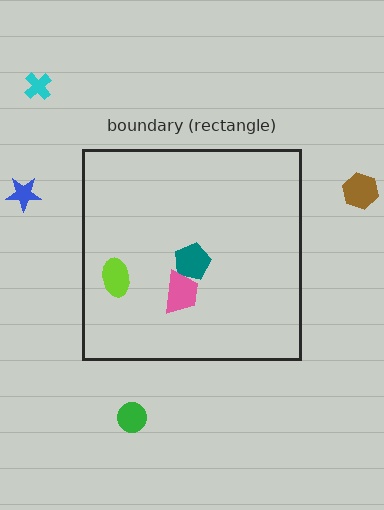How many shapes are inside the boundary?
3 inside, 4 outside.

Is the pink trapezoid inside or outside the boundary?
Inside.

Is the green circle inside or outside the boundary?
Outside.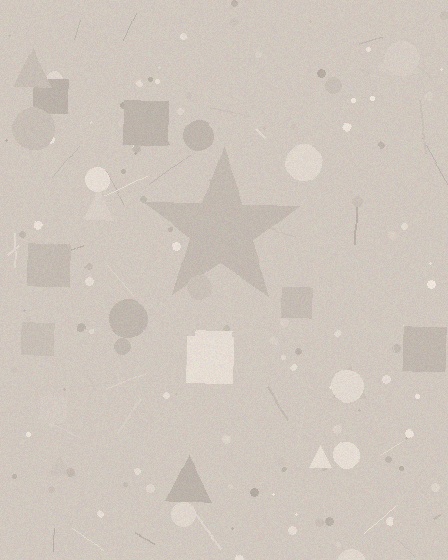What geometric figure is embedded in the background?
A star is embedded in the background.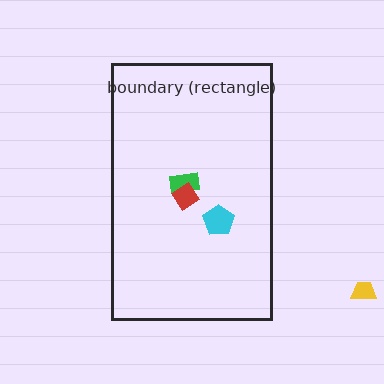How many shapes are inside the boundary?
3 inside, 1 outside.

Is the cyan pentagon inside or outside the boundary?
Inside.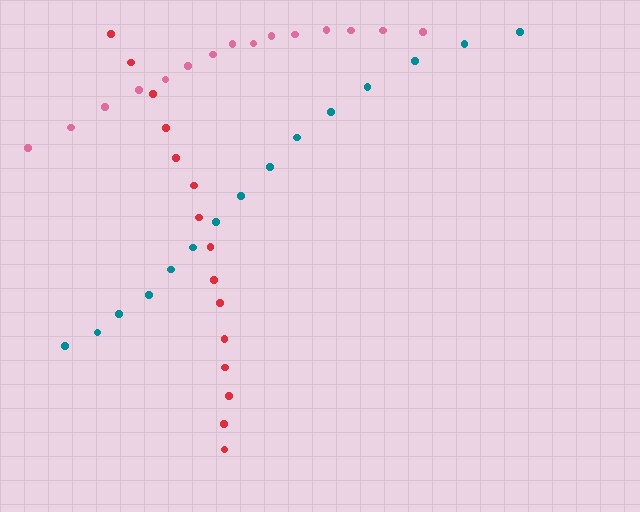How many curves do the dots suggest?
There are 3 distinct paths.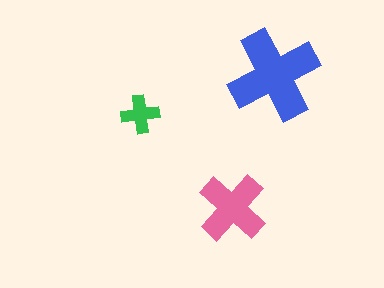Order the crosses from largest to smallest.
the blue one, the pink one, the green one.